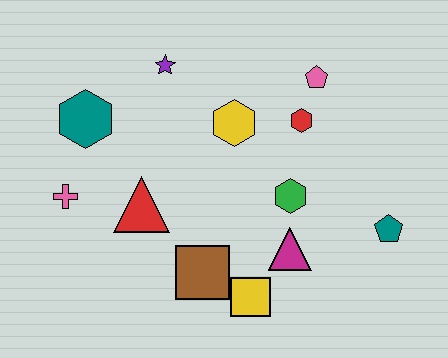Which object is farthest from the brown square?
The pink pentagon is farthest from the brown square.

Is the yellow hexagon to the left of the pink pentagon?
Yes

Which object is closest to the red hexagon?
The pink pentagon is closest to the red hexagon.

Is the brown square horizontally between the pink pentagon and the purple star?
Yes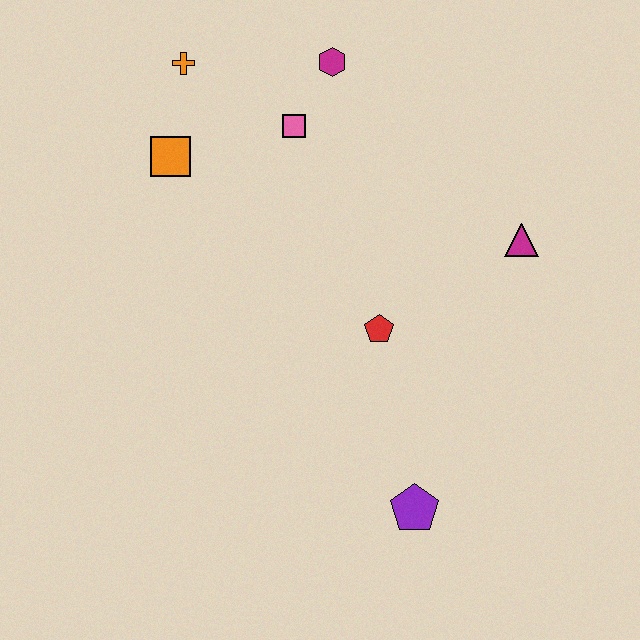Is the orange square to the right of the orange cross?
No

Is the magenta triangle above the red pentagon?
Yes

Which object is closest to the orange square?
The orange cross is closest to the orange square.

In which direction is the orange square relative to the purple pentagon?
The orange square is above the purple pentagon.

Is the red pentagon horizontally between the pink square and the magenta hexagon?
No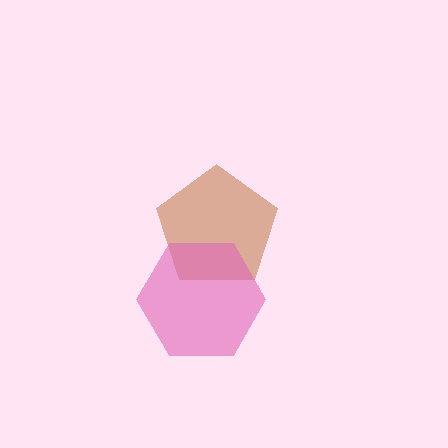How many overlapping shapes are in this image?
There are 2 overlapping shapes in the image.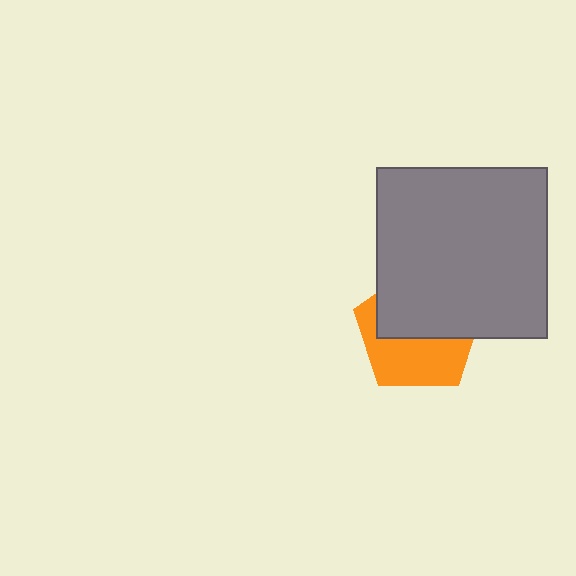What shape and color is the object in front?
The object in front is a gray square.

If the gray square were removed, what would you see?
You would see the complete orange pentagon.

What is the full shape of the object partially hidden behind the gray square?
The partially hidden object is an orange pentagon.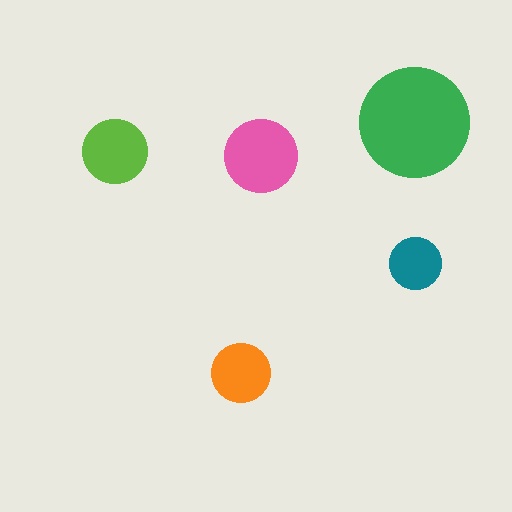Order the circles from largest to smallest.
the green one, the pink one, the lime one, the orange one, the teal one.